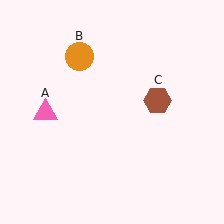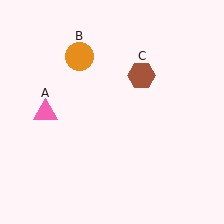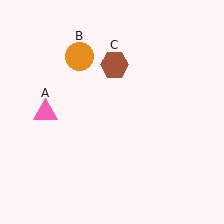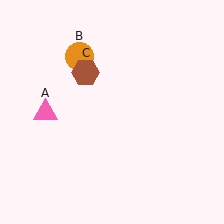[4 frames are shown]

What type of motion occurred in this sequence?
The brown hexagon (object C) rotated counterclockwise around the center of the scene.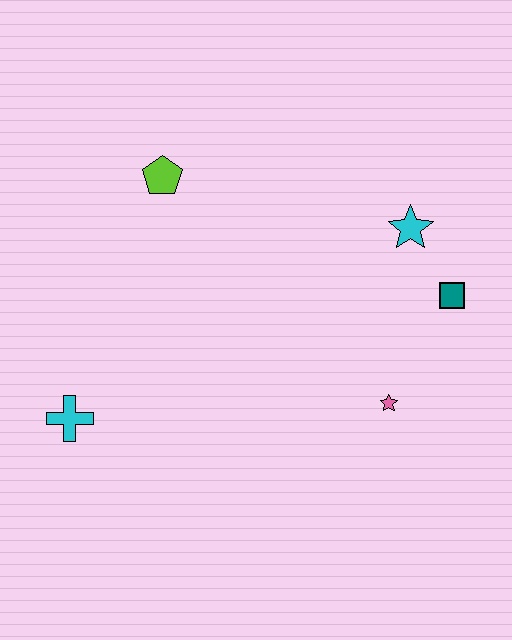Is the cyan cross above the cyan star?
No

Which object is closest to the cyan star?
The teal square is closest to the cyan star.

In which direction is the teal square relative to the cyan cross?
The teal square is to the right of the cyan cross.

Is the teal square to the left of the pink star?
No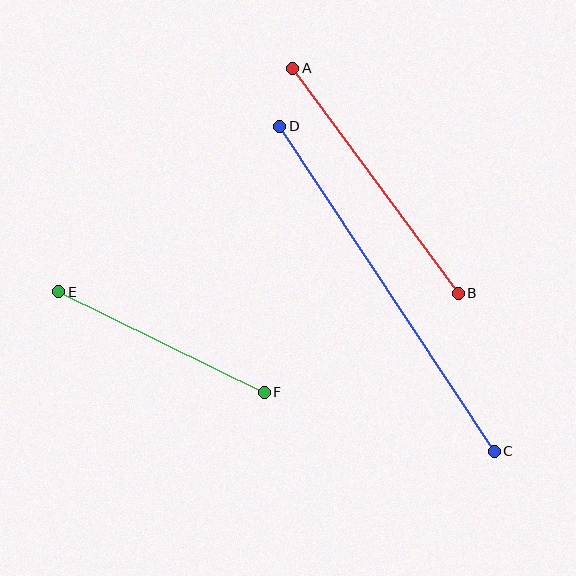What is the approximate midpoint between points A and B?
The midpoint is at approximately (375, 181) pixels.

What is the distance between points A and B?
The distance is approximately 279 pixels.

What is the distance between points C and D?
The distance is approximately 389 pixels.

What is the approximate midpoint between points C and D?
The midpoint is at approximately (387, 289) pixels.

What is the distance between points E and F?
The distance is approximately 229 pixels.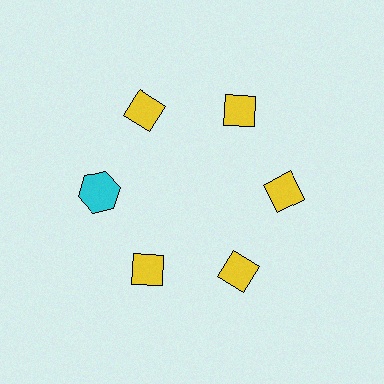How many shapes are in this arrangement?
There are 6 shapes arranged in a ring pattern.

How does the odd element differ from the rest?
It differs in both color (cyan instead of yellow) and shape (hexagon instead of diamond).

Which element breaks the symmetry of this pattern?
The cyan hexagon at roughly the 9 o'clock position breaks the symmetry. All other shapes are yellow diamonds.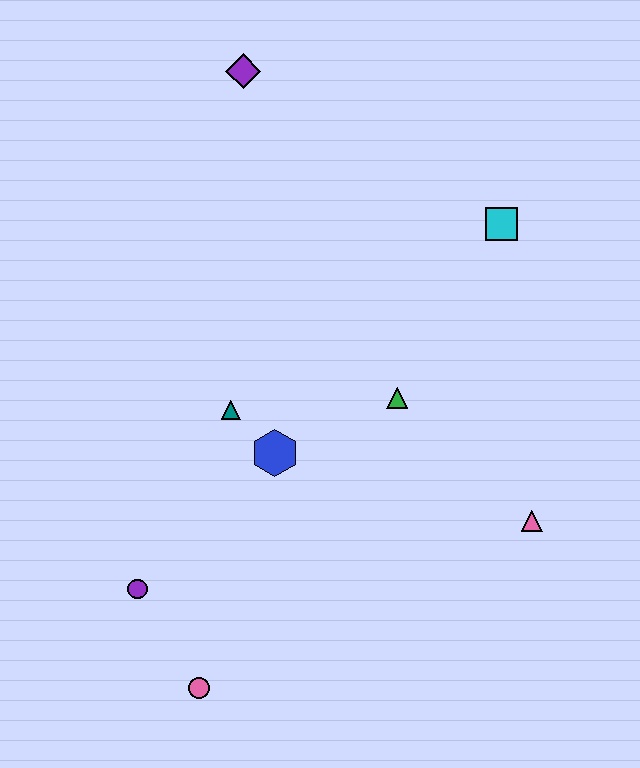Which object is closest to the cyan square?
The green triangle is closest to the cyan square.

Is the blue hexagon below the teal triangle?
Yes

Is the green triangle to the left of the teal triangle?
No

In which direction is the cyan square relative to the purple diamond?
The cyan square is to the right of the purple diamond.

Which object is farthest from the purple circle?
The purple diamond is farthest from the purple circle.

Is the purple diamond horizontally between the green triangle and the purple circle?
Yes